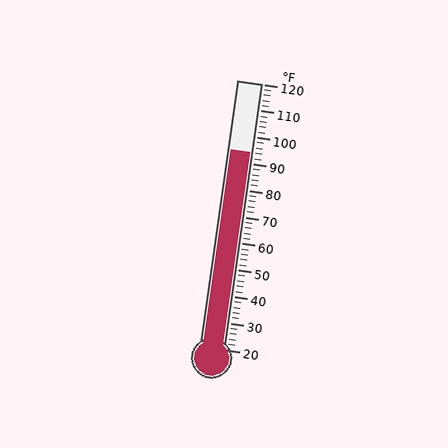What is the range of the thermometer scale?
The thermometer scale ranges from 20°F to 120°F.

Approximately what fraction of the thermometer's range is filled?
The thermometer is filled to approximately 75% of its range.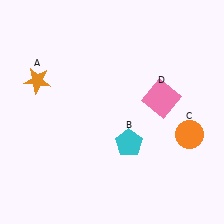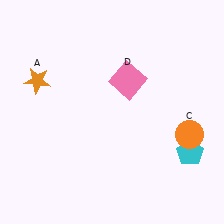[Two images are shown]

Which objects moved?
The objects that moved are: the cyan pentagon (B), the pink square (D).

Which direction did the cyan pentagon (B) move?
The cyan pentagon (B) moved right.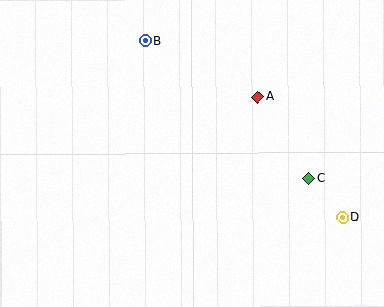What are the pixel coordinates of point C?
Point C is at (309, 179).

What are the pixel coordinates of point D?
Point D is at (343, 217).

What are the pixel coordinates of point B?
Point B is at (145, 41).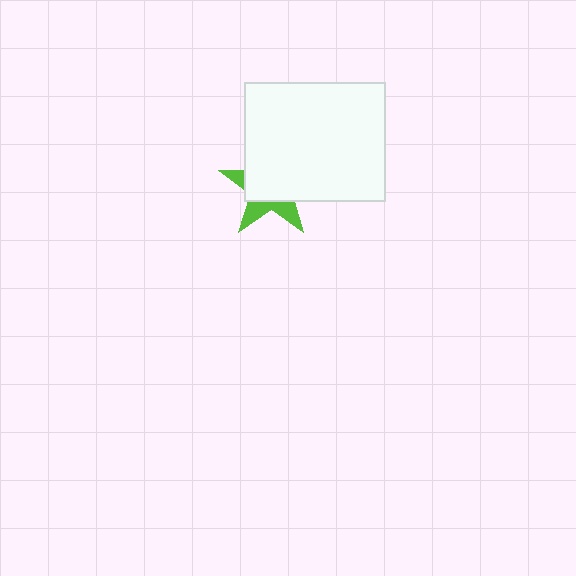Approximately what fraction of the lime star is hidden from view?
Roughly 65% of the lime star is hidden behind the white rectangle.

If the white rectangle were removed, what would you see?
You would see the complete lime star.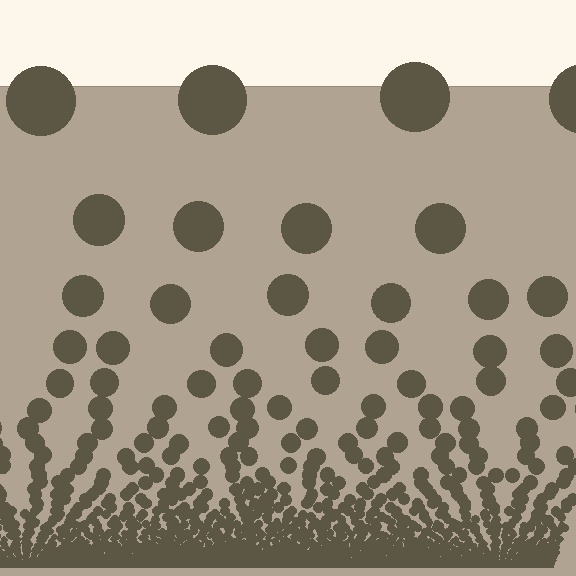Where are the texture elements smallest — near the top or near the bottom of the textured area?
Near the bottom.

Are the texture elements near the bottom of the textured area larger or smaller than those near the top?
Smaller. The gradient is inverted — elements near the bottom are smaller and denser.